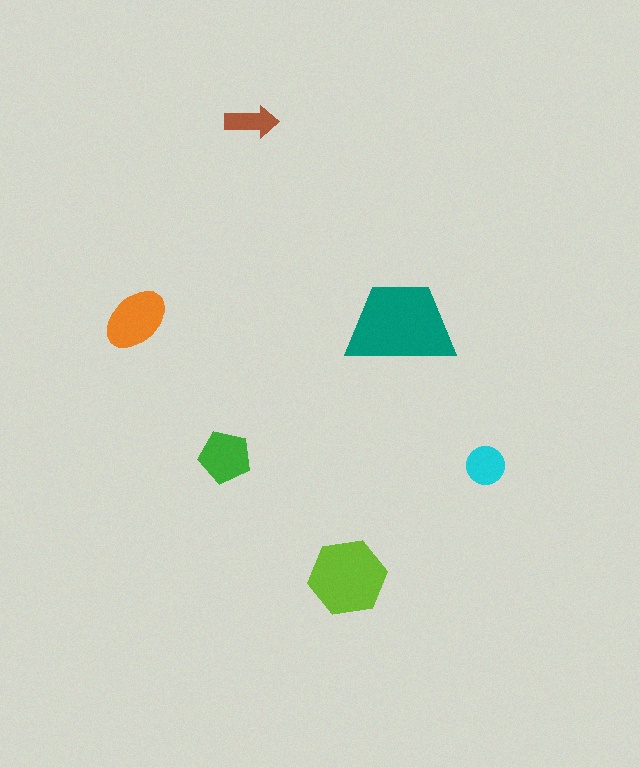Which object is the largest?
The teal trapezoid.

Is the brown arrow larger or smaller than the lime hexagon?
Smaller.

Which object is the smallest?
The brown arrow.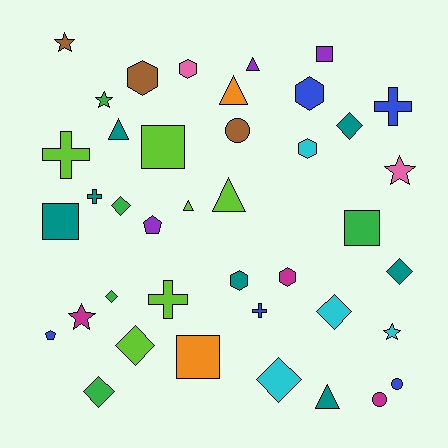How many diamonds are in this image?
There are 8 diamonds.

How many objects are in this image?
There are 40 objects.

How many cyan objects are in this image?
There are 4 cyan objects.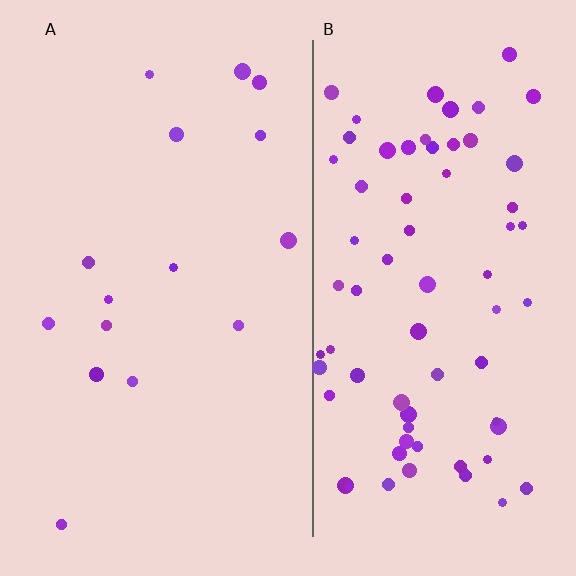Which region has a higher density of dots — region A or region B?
B (the right).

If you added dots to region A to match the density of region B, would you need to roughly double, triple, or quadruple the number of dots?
Approximately quadruple.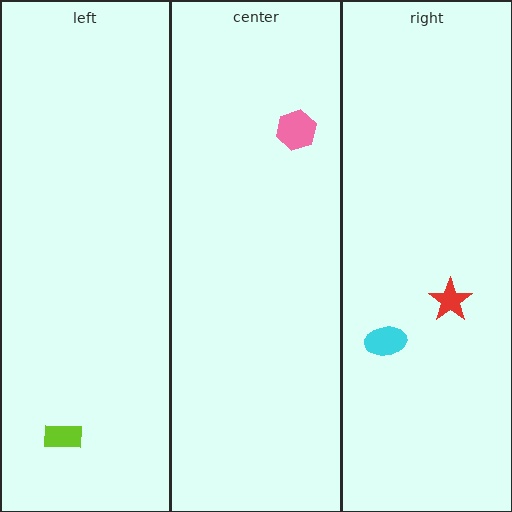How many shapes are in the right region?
2.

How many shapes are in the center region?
1.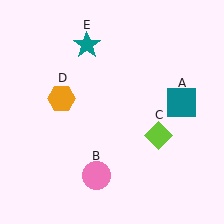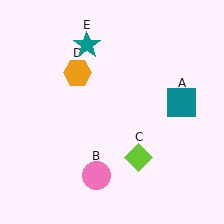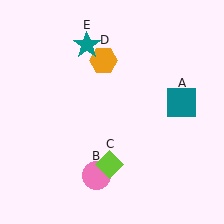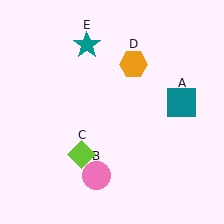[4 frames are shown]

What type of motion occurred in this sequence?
The lime diamond (object C), orange hexagon (object D) rotated clockwise around the center of the scene.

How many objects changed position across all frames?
2 objects changed position: lime diamond (object C), orange hexagon (object D).